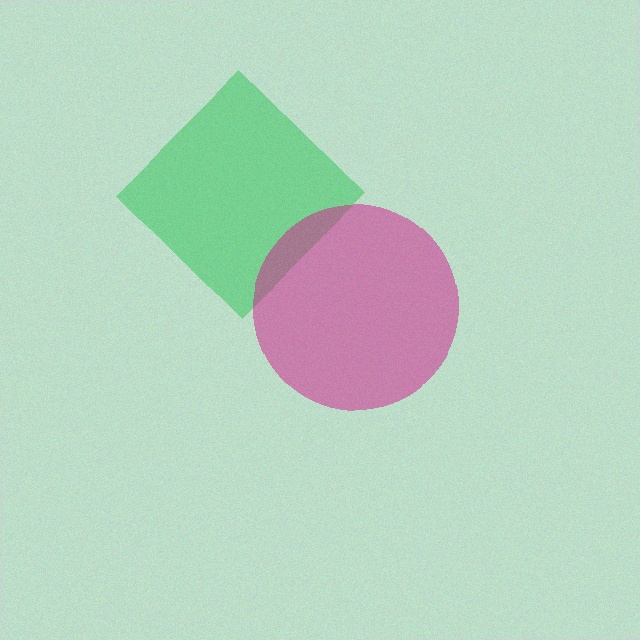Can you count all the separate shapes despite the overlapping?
Yes, there are 2 separate shapes.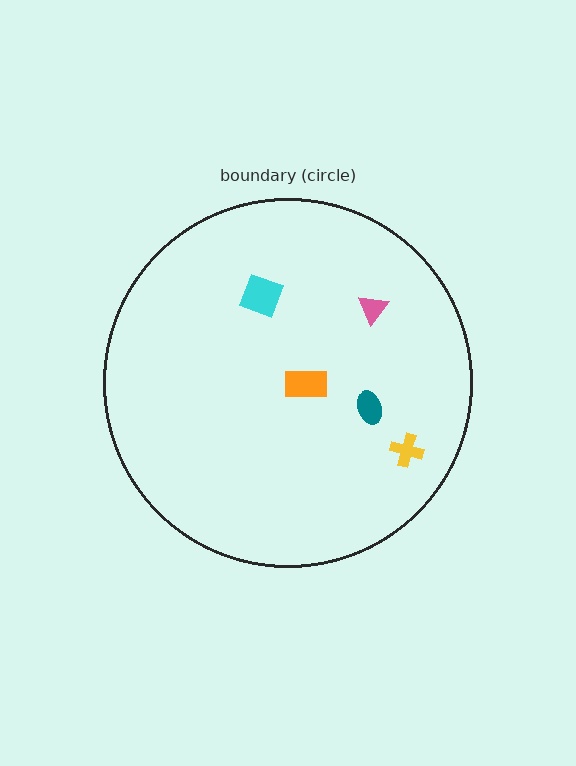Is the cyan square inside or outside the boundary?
Inside.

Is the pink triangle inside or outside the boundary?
Inside.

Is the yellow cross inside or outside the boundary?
Inside.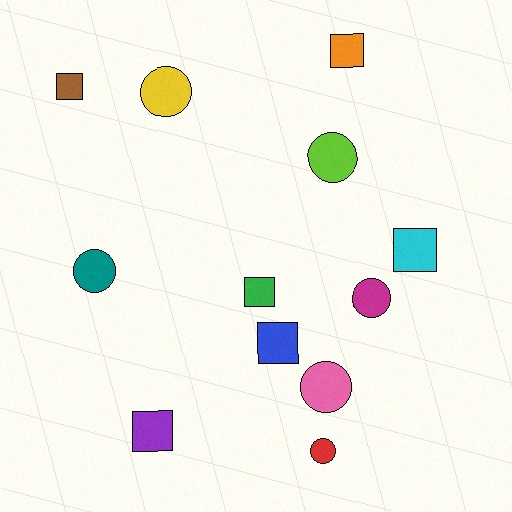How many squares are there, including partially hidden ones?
There are 6 squares.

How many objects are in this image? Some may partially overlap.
There are 12 objects.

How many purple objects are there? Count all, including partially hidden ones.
There is 1 purple object.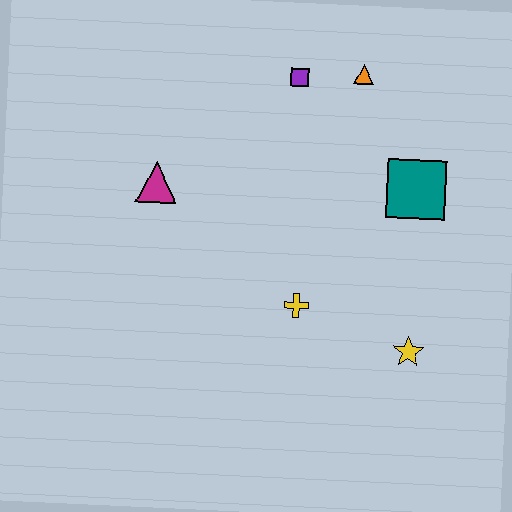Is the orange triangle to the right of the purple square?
Yes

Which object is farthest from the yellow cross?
The orange triangle is farthest from the yellow cross.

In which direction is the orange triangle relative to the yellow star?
The orange triangle is above the yellow star.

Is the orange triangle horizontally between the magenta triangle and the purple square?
No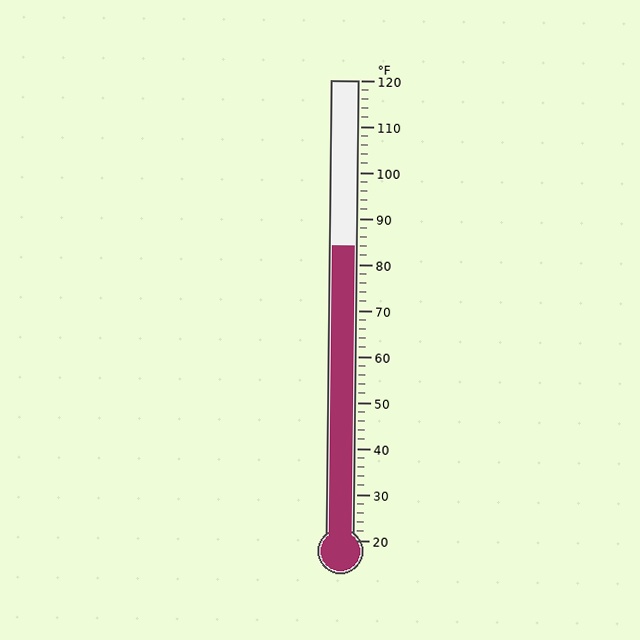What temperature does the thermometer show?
The thermometer shows approximately 84°F.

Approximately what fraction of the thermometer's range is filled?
The thermometer is filled to approximately 65% of its range.